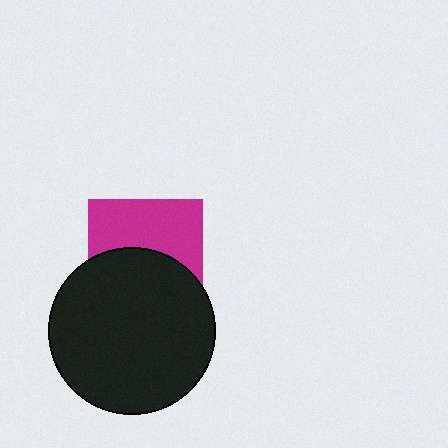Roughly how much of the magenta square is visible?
About half of it is visible (roughly 49%).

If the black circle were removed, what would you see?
You would see the complete magenta square.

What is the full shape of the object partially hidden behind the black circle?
The partially hidden object is a magenta square.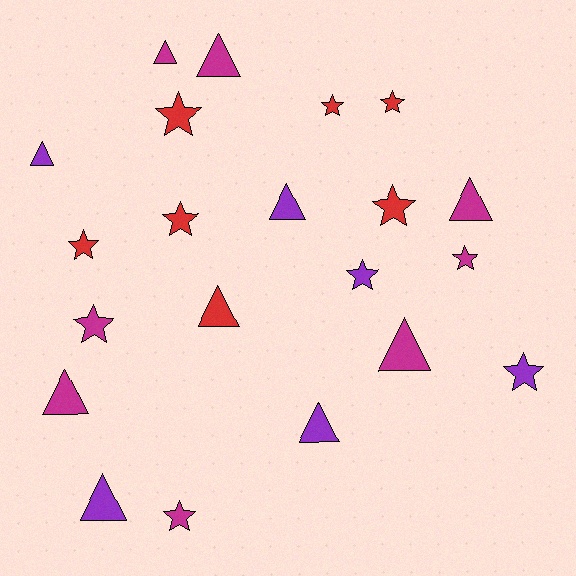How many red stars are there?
There are 6 red stars.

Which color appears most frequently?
Magenta, with 8 objects.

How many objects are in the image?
There are 21 objects.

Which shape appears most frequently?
Star, with 11 objects.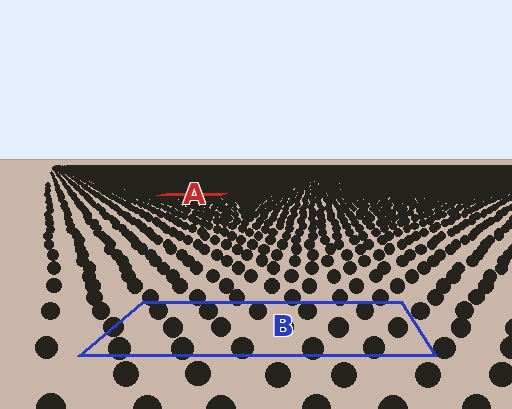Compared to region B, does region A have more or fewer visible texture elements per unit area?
Region A has more texture elements per unit area — they are packed more densely because it is farther away.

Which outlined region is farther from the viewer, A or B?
Region A is farther from the viewer — the texture elements inside it appear smaller and more densely packed.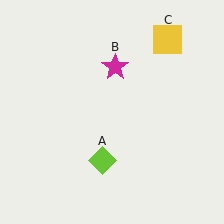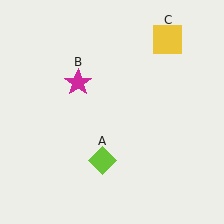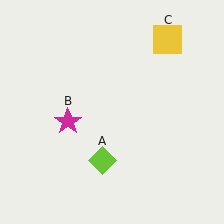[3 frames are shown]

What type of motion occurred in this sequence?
The magenta star (object B) rotated counterclockwise around the center of the scene.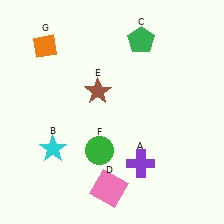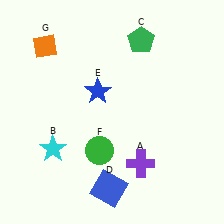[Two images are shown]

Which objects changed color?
D changed from pink to blue. E changed from brown to blue.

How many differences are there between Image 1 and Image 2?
There are 2 differences between the two images.